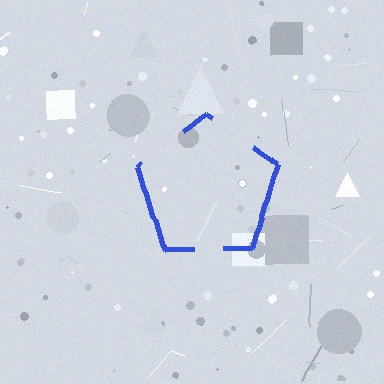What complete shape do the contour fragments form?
The contour fragments form a pentagon.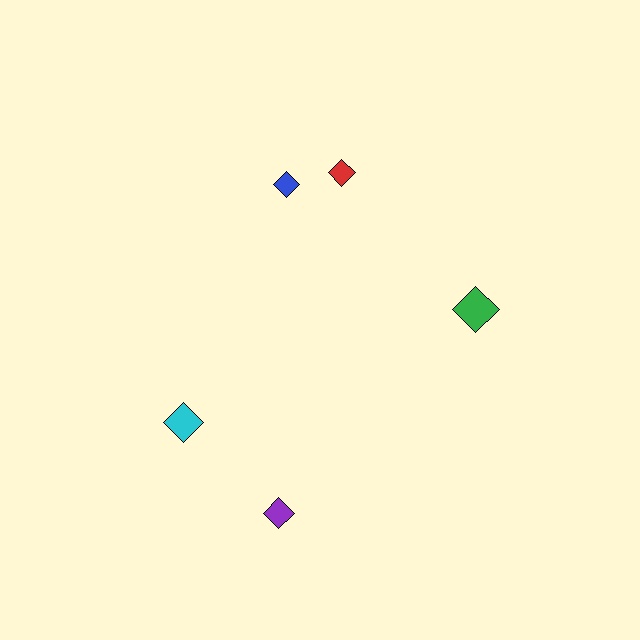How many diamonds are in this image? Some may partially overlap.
There are 5 diamonds.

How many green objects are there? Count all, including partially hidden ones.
There is 1 green object.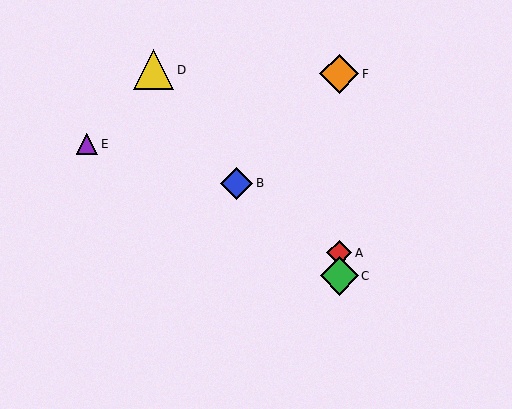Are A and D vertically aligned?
No, A is at x≈339 and D is at x≈154.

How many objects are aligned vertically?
3 objects (A, C, F) are aligned vertically.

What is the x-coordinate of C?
Object C is at x≈339.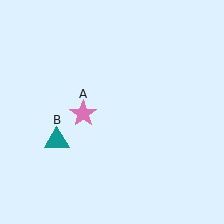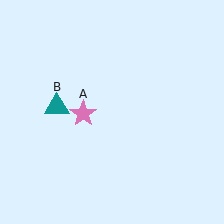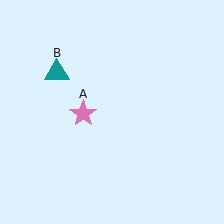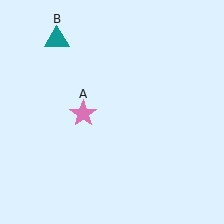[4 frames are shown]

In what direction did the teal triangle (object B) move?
The teal triangle (object B) moved up.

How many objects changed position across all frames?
1 object changed position: teal triangle (object B).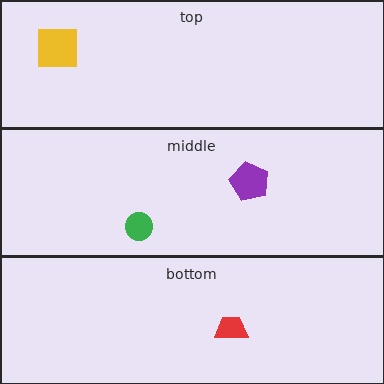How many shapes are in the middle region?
2.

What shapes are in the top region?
The yellow square.